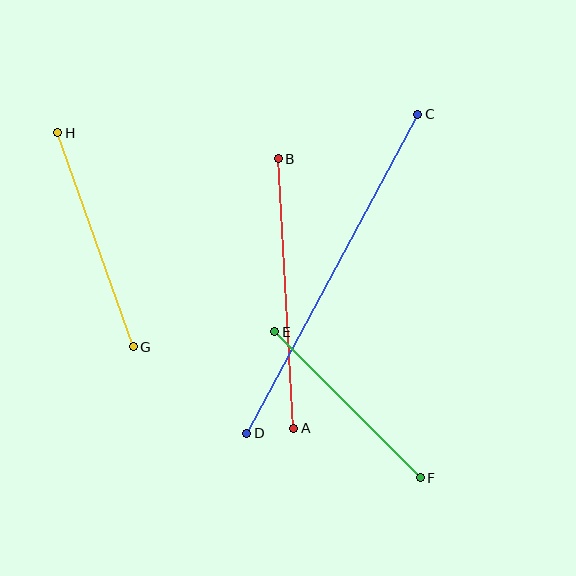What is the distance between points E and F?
The distance is approximately 206 pixels.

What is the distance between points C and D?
The distance is approximately 362 pixels.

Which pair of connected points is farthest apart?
Points C and D are farthest apart.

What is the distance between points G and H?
The distance is approximately 227 pixels.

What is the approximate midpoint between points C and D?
The midpoint is at approximately (332, 274) pixels.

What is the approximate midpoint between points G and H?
The midpoint is at approximately (96, 240) pixels.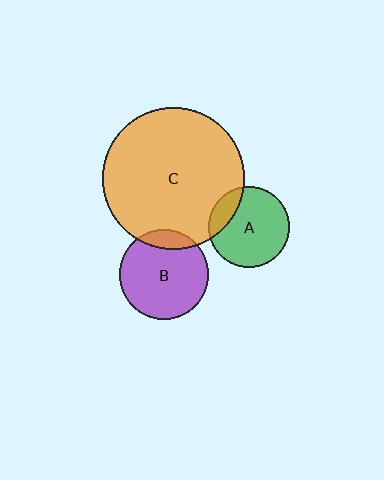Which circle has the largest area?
Circle C (orange).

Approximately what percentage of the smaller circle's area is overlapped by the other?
Approximately 15%.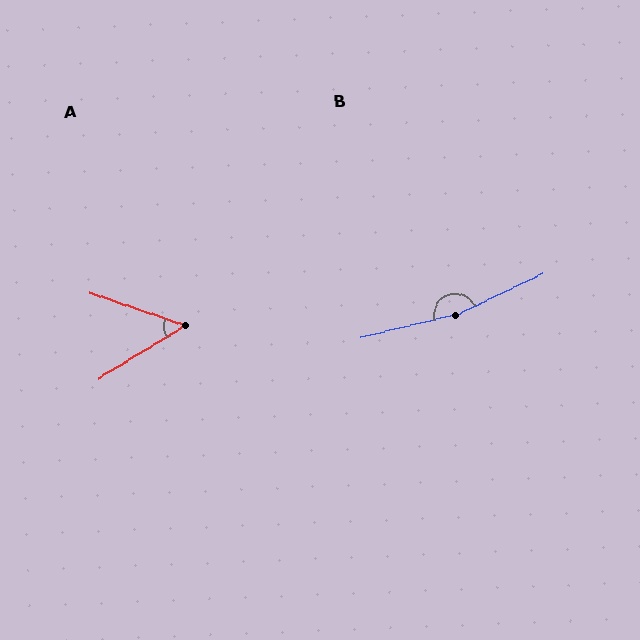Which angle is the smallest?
A, at approximately 50 degrees.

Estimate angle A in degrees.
Approximately 50 degrees.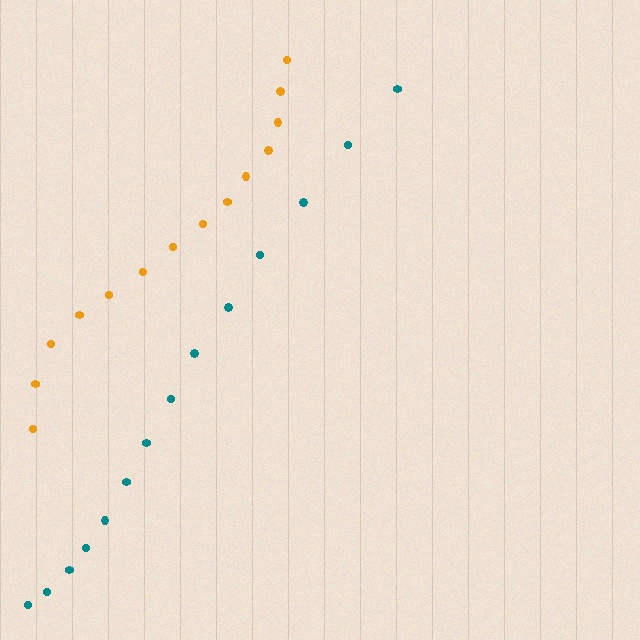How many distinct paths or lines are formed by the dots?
There are 2 distinct paths.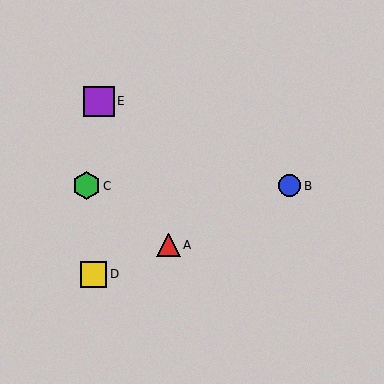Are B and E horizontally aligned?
No, B is at y≈186 and E is at y≈101.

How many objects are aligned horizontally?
2 objects (B, C) are aligned horizontally.